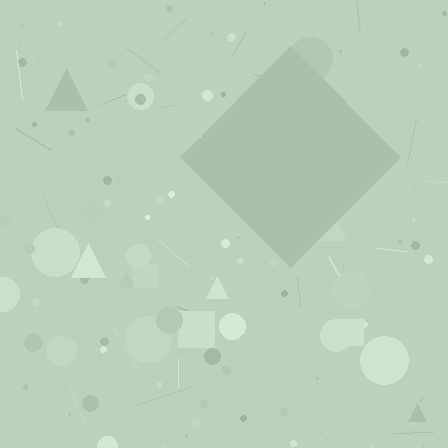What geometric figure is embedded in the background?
A diamond is embedded in the background.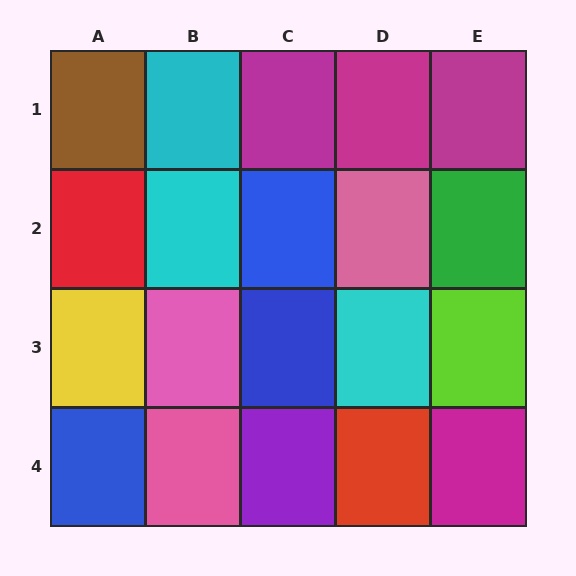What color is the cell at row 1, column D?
Magenta.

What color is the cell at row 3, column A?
Yellow.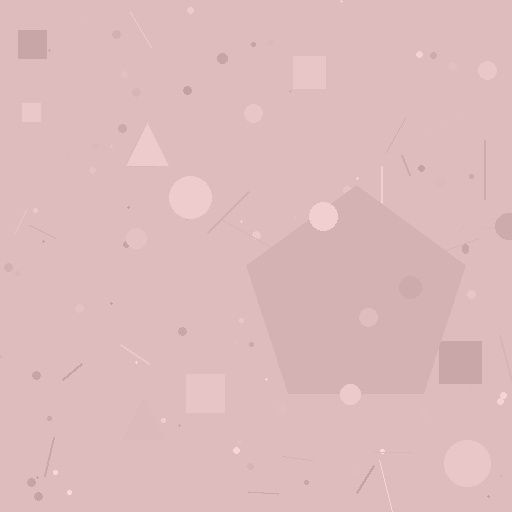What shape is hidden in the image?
A pentagon is hidden in the image.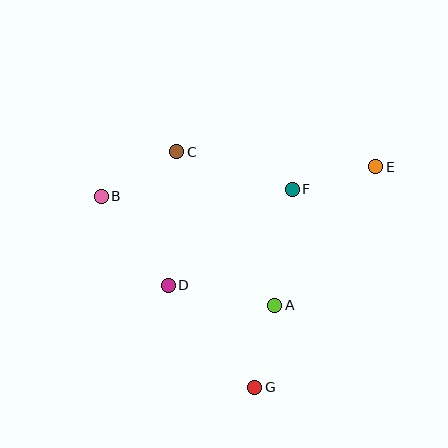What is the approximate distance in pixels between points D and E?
The distance between D and E is approximately 239 pixels.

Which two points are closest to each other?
Points A and G are closest to each other.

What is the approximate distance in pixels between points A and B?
The distance between A and B is approximately 205 pixels.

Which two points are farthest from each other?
Points B and E are farthest from each other.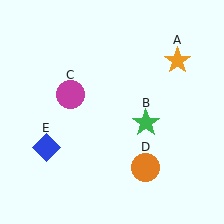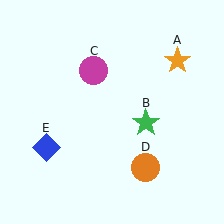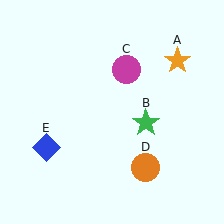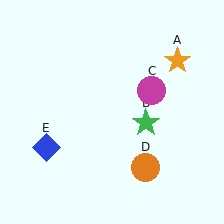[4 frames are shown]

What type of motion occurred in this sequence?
The magenta circle (object C) rotated clockwise around the center of the scene.